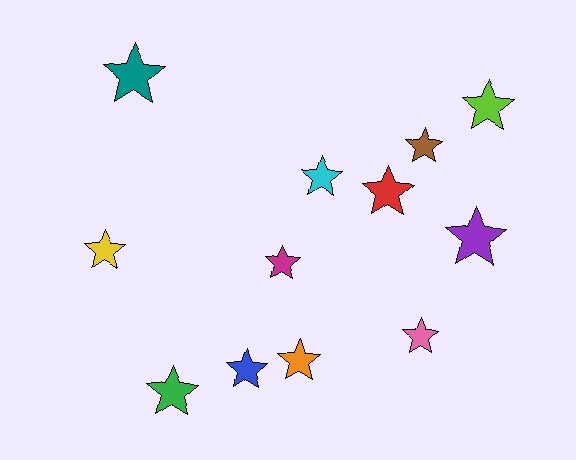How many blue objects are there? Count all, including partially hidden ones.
There is 1 blue object.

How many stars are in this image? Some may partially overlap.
There are 12 stars.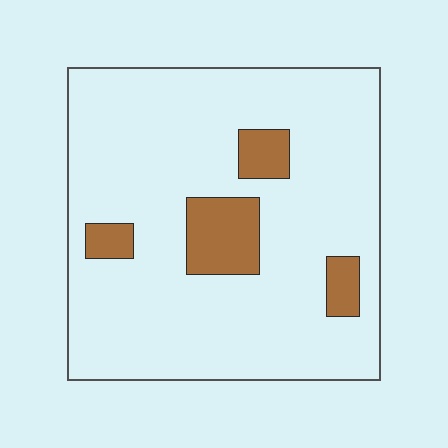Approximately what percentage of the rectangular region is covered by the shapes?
Approximately 10%.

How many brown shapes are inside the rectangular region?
4.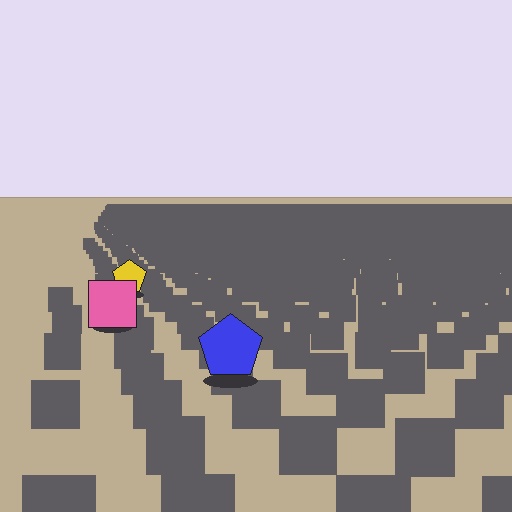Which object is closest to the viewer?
The blue pentagon is closest. The texture marks near it are larger and more spread out.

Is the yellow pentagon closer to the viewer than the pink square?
No. The pink square is closer — you can tell from the texture gradient: the ground texture is coarser near it.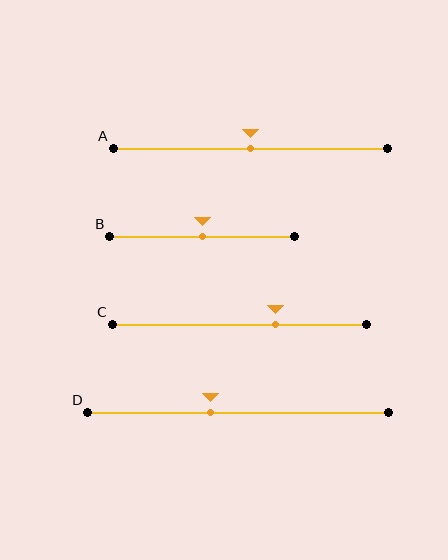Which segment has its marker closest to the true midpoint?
Segment A has its marker closest to the true midpoint.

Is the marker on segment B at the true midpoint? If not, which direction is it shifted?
Yes, the marker on segment B is at the true midpoint.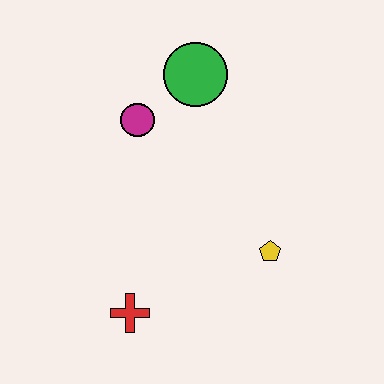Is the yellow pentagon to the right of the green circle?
Yes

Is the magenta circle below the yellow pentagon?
No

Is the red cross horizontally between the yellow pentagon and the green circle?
No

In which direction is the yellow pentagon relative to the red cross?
The yellow pentagon is to the right of the red cross.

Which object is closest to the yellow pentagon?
The red cross is closest to the yellow pentagon.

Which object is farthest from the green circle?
The red cross is farthest from the green circle.